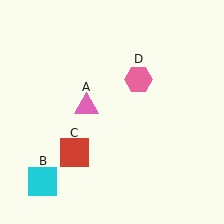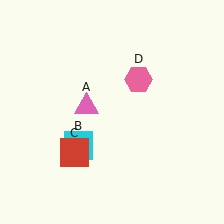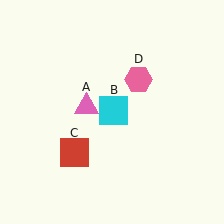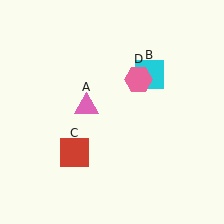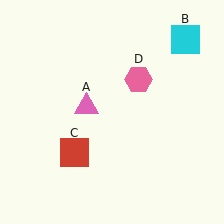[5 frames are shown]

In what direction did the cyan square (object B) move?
The cyan square (object B) moved up and to the right.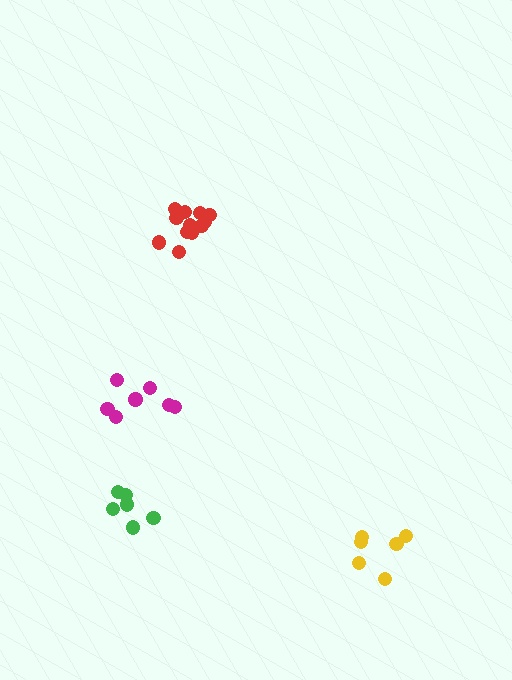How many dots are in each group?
Group 1: 6 dots, Group 2: 6 dots, Group 3: 12 dots, Group 4: 7 dots (31 total).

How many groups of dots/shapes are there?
There are 4 groups.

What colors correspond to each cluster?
The clusters are colored: green, yellow, red, magenta.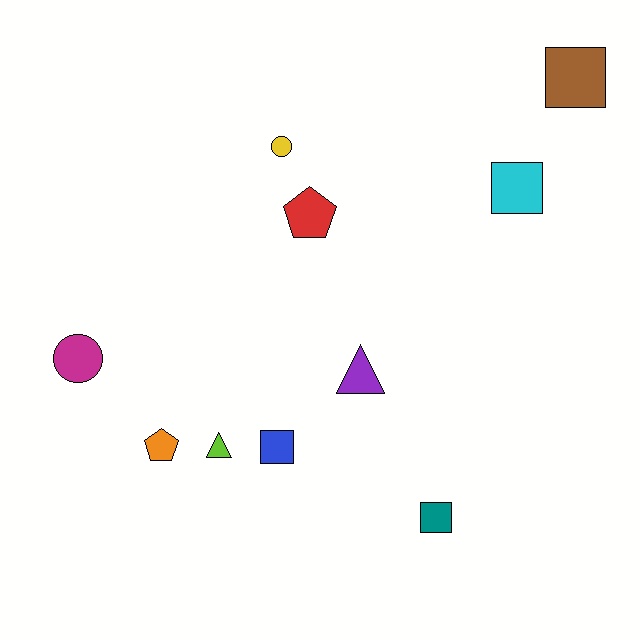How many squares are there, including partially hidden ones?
There are 4 squares.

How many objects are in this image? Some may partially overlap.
There are 10 objects.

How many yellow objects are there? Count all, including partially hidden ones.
There is 1 yellow object.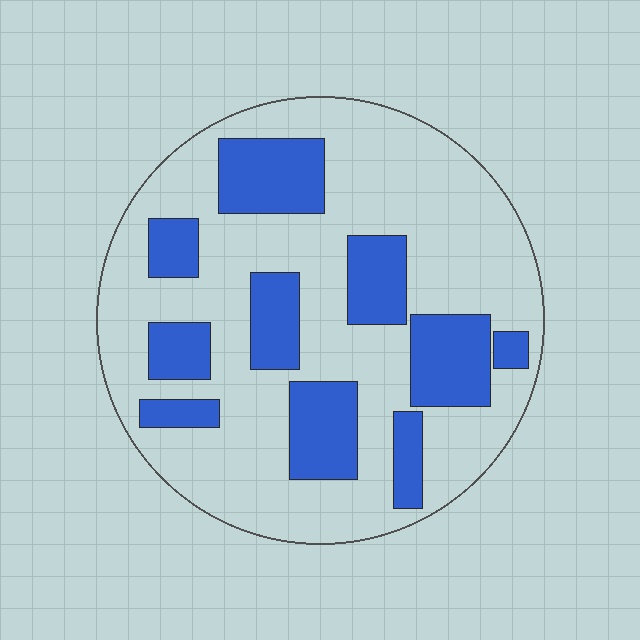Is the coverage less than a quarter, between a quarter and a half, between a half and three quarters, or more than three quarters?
Between a quarter and a half.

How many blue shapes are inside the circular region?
10.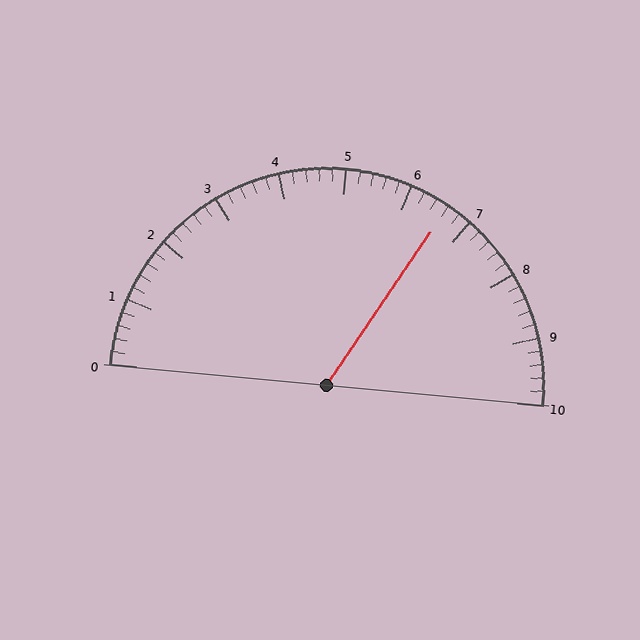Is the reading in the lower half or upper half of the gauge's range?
The reading is in the upper half of the range (0 to 10).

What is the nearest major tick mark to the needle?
The nearest major tick mark is 7.